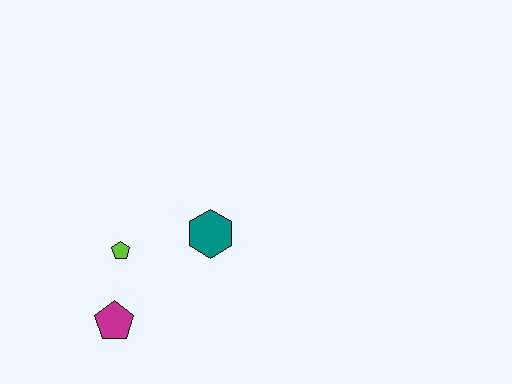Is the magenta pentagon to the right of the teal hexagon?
No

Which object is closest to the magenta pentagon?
The lime pentagon is closest to the magenta pentagon.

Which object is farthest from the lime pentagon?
The teal hexagon is farthest from the lime pentagon.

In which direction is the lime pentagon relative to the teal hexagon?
The lime pentagon is to the left of the teal hexagon.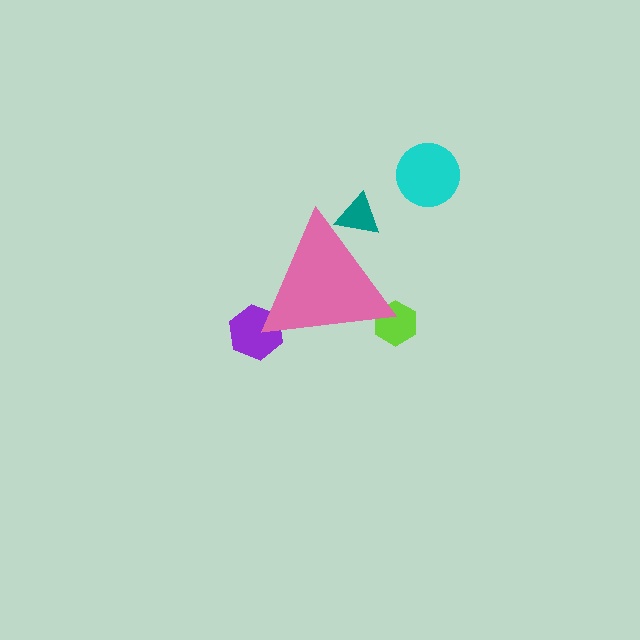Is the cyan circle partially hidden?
No, the cyan circle is fully visible.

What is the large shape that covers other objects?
A pink triangle.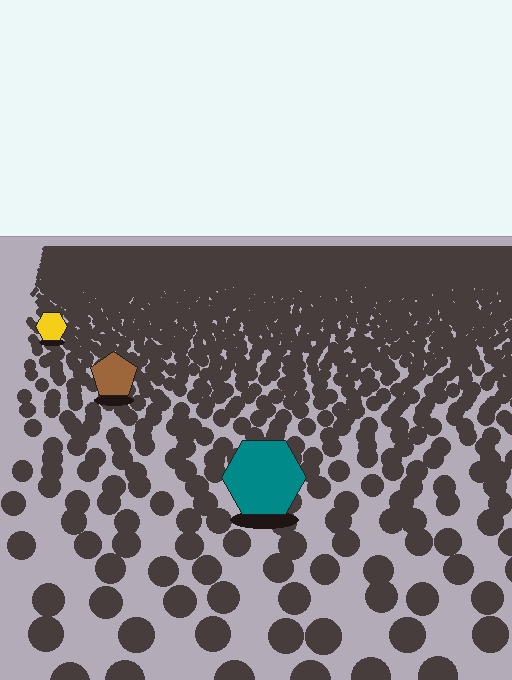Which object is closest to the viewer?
The teal hexagon is closest. The texture marks near it are larger and more spread out.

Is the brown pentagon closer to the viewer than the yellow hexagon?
Yes. The brown pentagon is closer — you can tell from the texture gradient: the ground texture is coarser near it.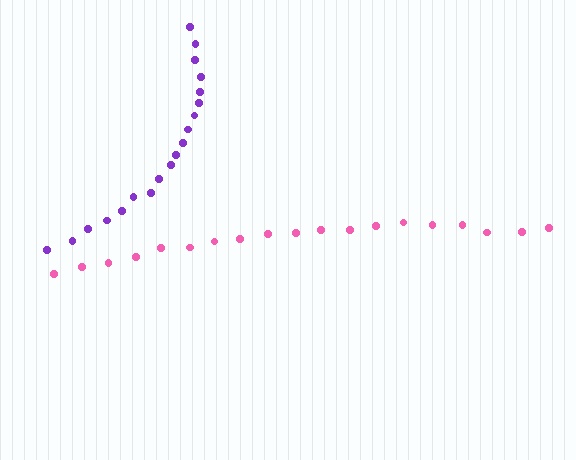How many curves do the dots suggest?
There are 2 distinct paths.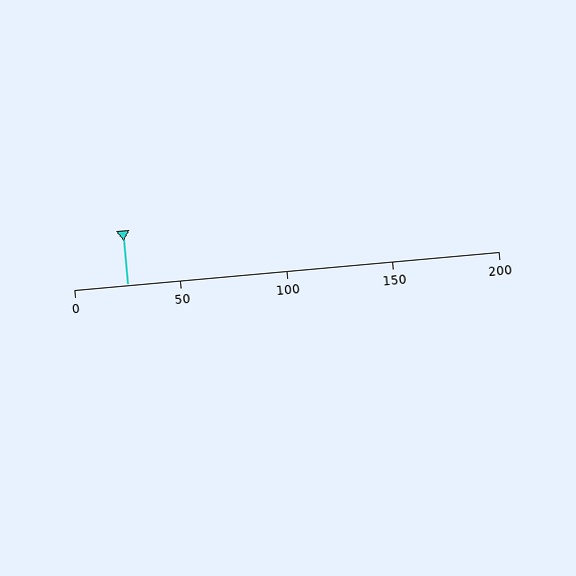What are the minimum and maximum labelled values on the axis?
The axis runs from 0 to 200.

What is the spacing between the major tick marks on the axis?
The major ticks are spaced 50 apart.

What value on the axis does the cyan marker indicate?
The marker indicates approximately 25.